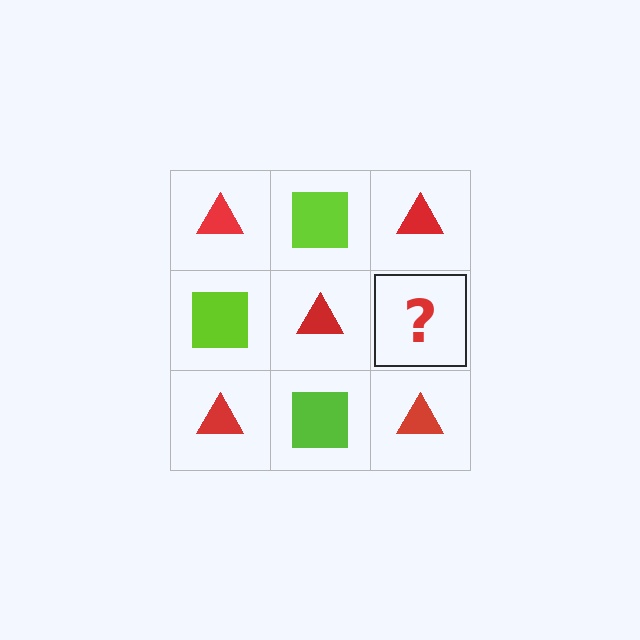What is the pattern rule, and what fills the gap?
The rule is that it alternates red triangle and lime square in a checkerboard pattern. The gap should be filled with a lime square.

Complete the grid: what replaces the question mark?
The question mark should be replaced with a lime square.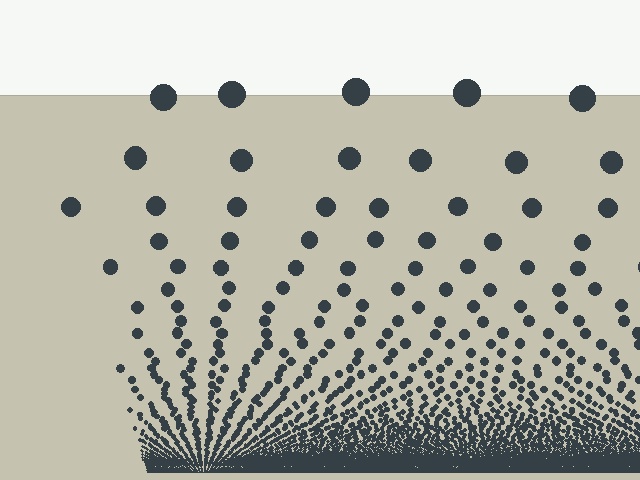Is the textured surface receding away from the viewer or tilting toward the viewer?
The surface appears to tilt toward the viewer. Texture elements get larger and sparser toward the top.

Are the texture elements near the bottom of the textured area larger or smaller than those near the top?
Smaller. The gradient is inverted — elements near the bottom are smaller and denser.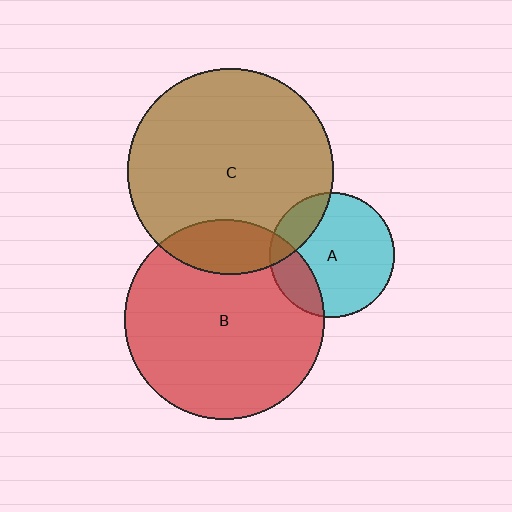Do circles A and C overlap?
Yes.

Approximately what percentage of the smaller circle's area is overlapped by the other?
Approximately 20%.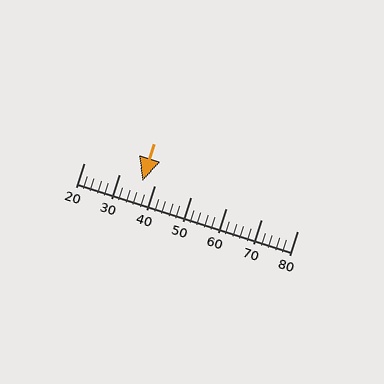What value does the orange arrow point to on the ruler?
The orange arrow points to approximately 36.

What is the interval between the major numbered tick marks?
The major tick marks are spaced 10 units apart.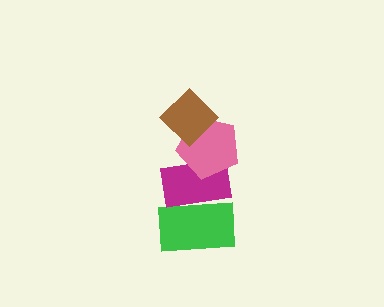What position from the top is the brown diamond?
The brown diamond is 1st from the top.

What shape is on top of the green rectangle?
The magenta rectangle is on top of the green rectangle.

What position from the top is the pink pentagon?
The pink pentagon is 2nd from the top.